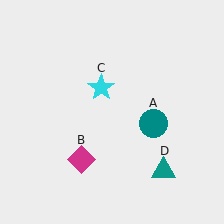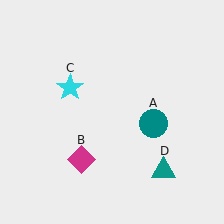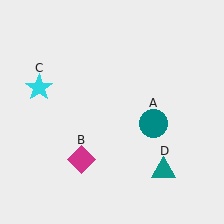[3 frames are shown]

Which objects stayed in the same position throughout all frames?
Teal circle (object A) and magenta diamond (object B) and teal triangle (object D) remained stationary.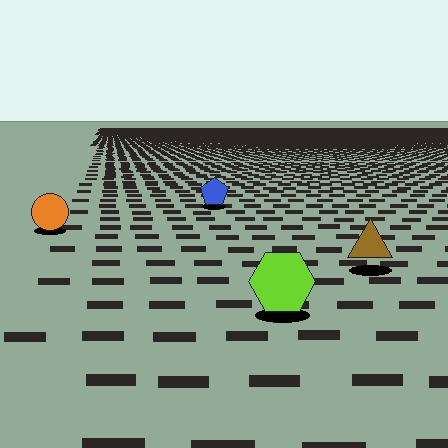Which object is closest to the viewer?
The lime hexagon is closest. The texture marks near it are larger and more spread out.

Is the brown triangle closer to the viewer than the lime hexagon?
No. The lime hexagon is closer — you can tell from the texture gradient: the ground texture is coarser near it.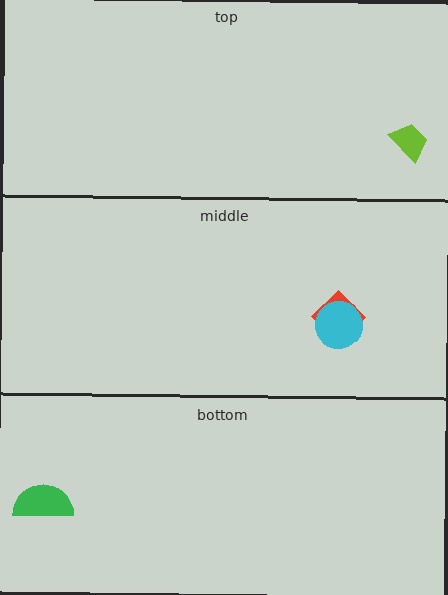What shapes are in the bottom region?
The green semicircle.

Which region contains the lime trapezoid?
The top region.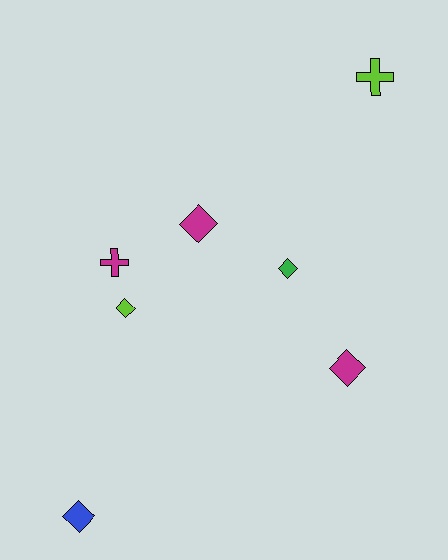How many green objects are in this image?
There is 1 green object.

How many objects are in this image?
There are 7 objects.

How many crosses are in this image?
There are 2 crosses.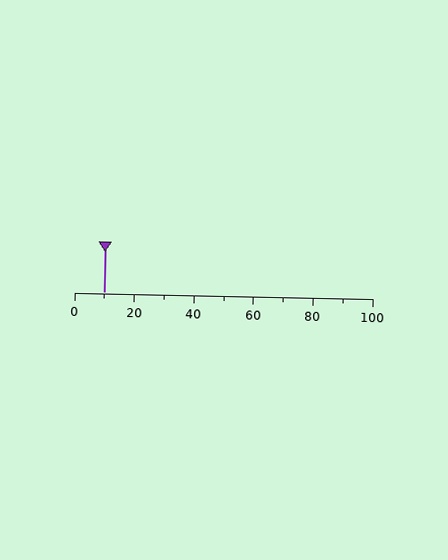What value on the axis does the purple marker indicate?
The marker indicates approximately 10.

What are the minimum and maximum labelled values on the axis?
The axis runs from 0 to 100.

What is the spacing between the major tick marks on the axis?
The major ticks are spaced 20 apart.